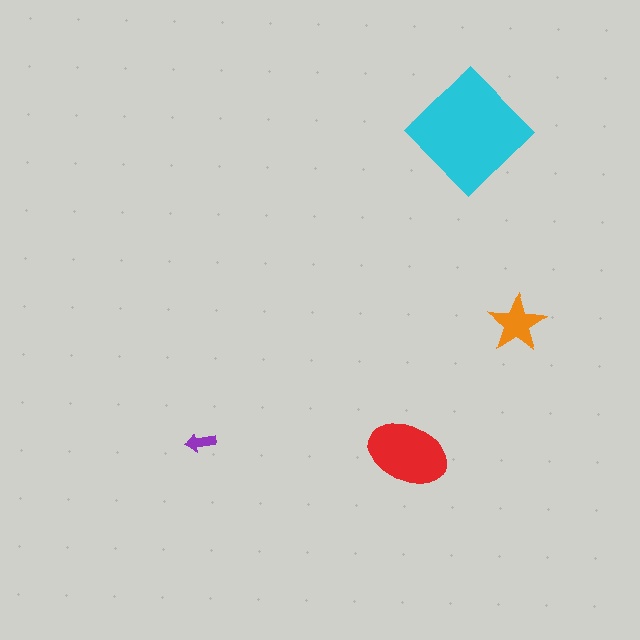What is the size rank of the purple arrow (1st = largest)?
4th.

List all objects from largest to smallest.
The cyan diamond, the red ellipse, the orange star, the purple arrow.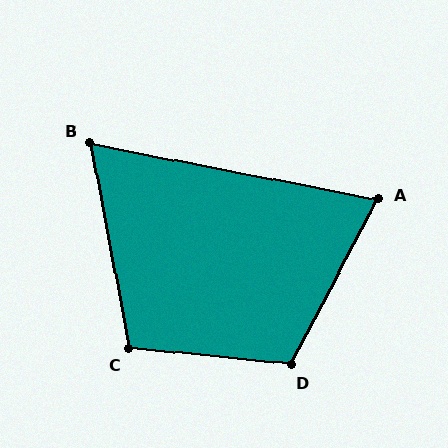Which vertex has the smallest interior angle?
B, at approximately 68 degrees.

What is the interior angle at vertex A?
Approximately 73 degrees (acute).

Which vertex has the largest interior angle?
D, at approximately 112 degrees.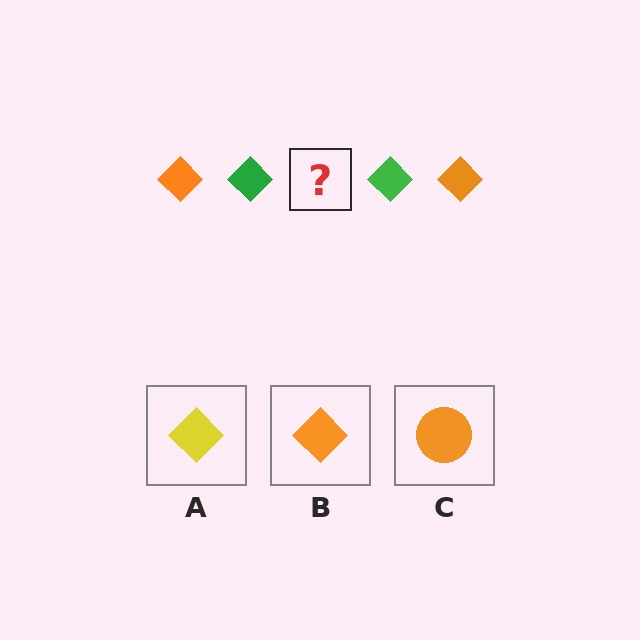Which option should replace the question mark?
Option B.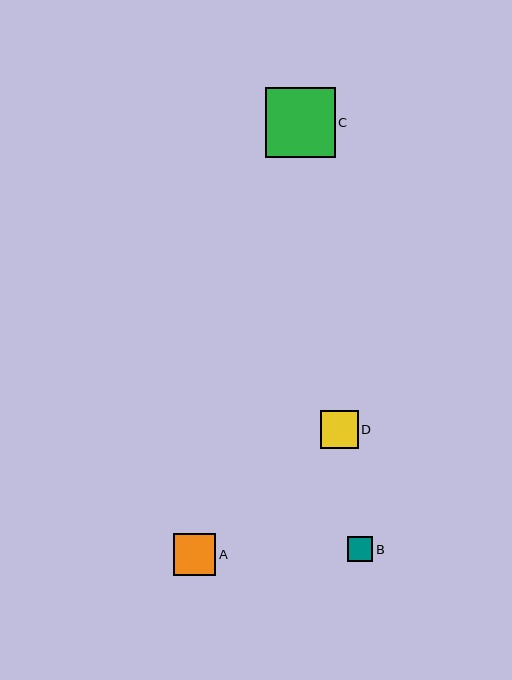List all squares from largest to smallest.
From largest to smallest: C, A, D, B.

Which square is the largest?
Square C is the largest with a size of approximately 70 pixels.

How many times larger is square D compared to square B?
Square D is approximately 1.5 times the size of square B.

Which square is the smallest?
Square B is the smallest with a size of approximately 26 pixels.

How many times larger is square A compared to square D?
Square A is approximately 1.1 times the size of square D.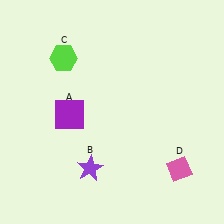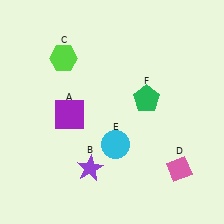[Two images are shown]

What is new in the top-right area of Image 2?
A green pentagon (F) was added in the top-right area of Image 2.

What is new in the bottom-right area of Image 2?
A cyan circle (E) was added in the bottom-right area of Image 2.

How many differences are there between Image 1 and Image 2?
There are 2 differences between the two images.